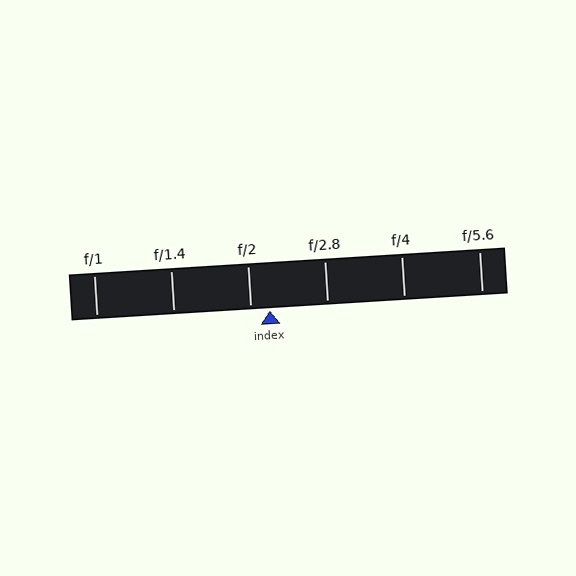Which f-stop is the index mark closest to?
The index mark is closest to f/2.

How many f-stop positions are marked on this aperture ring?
There are 6 f-stop positions marked.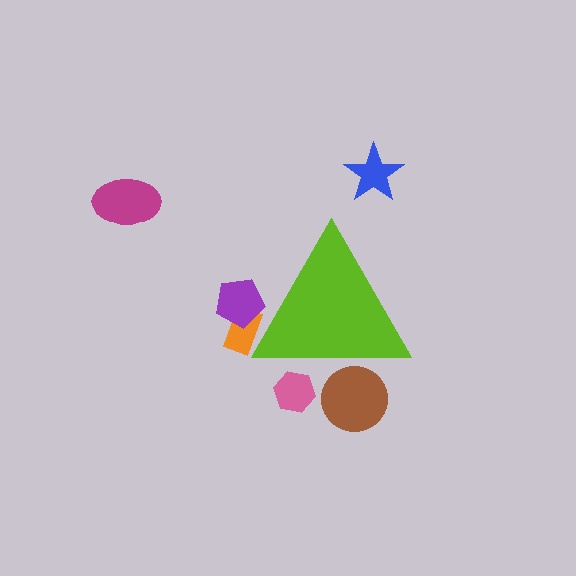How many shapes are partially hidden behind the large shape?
4 shapes are partially hidden.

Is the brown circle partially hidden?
Yes, the brown circle is partially hidden behind the lime triangle.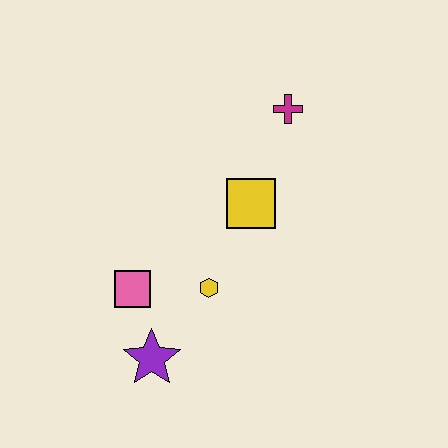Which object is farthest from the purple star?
The magenta cross is farthest from the purple star.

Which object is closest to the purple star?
The pink square is closest to the purple star.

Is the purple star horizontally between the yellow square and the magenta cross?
No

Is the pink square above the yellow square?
No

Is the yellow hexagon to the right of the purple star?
Yes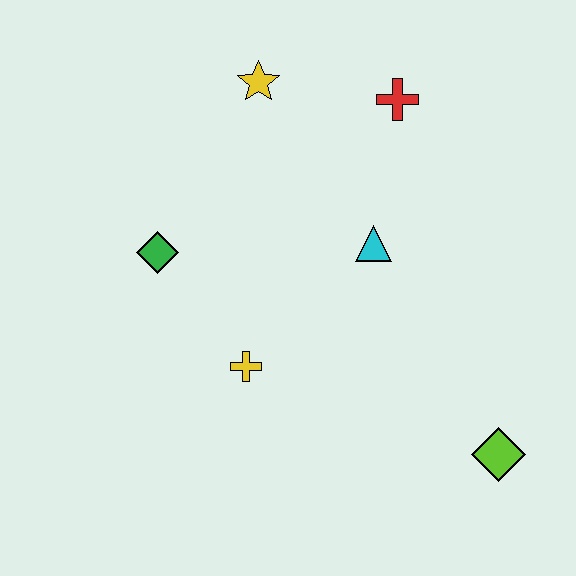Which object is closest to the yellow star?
The red cross is closest to the yellow star.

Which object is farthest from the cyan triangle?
The lime diamond is farthest from the cyan triangle.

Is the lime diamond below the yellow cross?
Yes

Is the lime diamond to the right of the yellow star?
Yes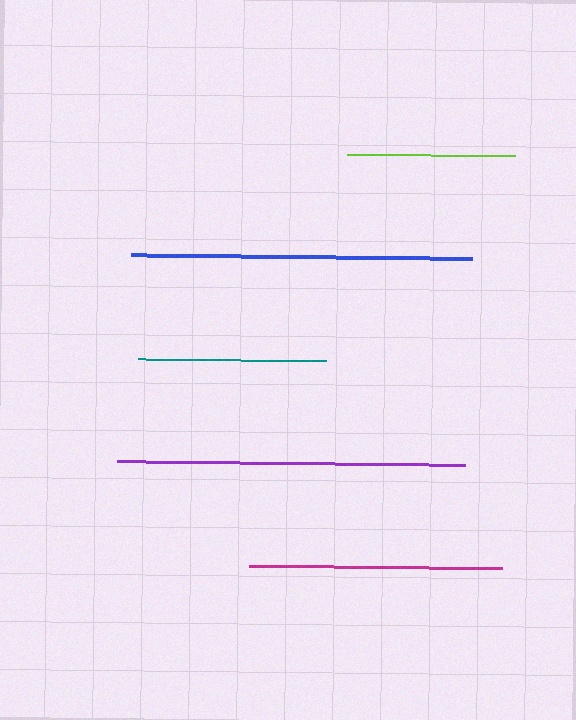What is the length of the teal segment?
The teal segment is approximately 188 pixels long.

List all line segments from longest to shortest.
From longest to shortest: purple, blue, magenta, teal, lime.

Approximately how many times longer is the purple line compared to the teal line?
The purple line is approximately 1.9 times the length of the teal line.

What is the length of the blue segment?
The blue segment is approximately 341 pixels long.